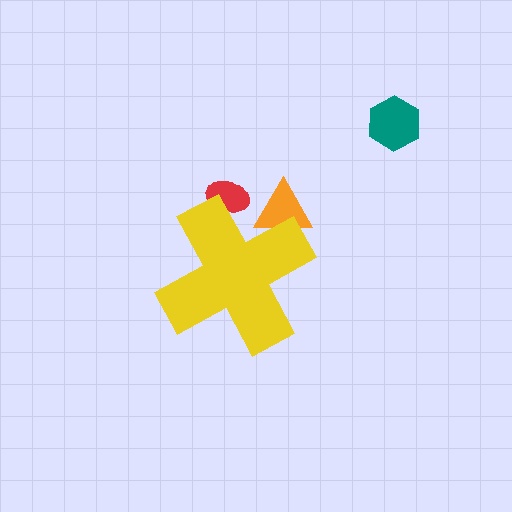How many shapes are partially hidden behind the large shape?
2 shapes are partially hidden.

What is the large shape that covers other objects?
A yellow cross.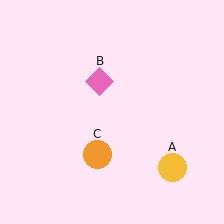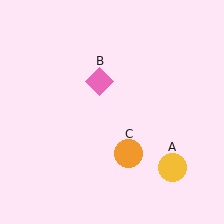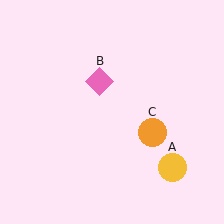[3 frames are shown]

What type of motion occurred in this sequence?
The orange circle (object C) rotated counterclockwise around the center of the scene.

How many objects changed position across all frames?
1 object changed position: orange circle (object C).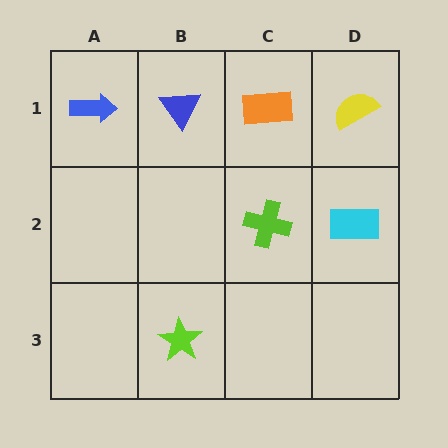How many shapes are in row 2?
2 shapes.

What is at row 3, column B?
A lime star.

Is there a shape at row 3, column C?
No, that cell is empty.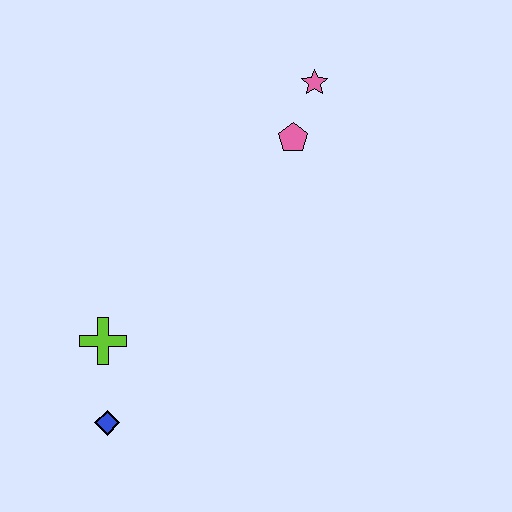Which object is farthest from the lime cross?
The pink star is farthest from the lime cross.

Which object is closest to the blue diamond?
The lime cross is closest to the blue diamond.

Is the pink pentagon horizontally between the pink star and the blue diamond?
Yes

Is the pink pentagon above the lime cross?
Yes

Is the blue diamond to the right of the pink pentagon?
No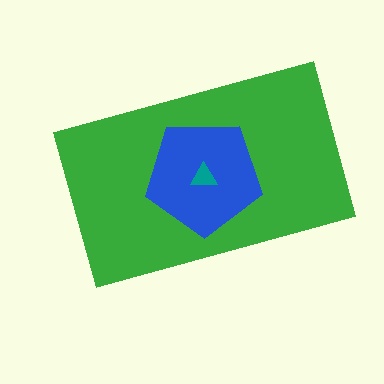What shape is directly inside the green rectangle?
The blue pentagon.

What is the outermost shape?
The green rectangle.